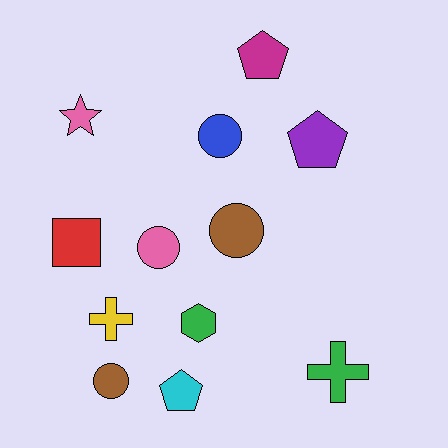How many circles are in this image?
There are 4 circles.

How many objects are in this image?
There are 12 objects.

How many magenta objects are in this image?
There is 1 magenta object.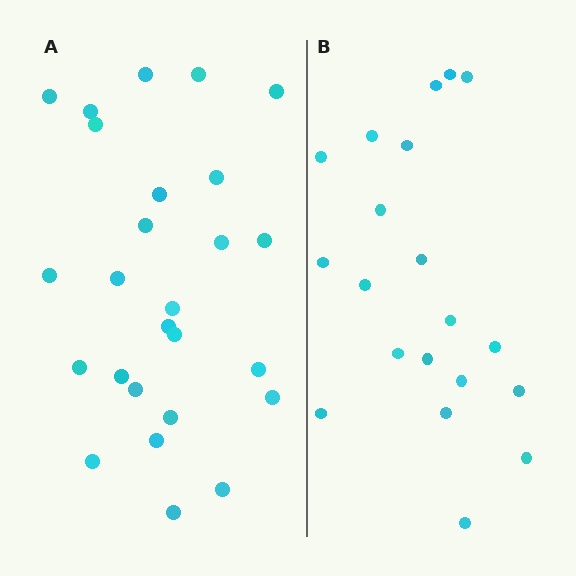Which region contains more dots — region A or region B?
Region A (the left region) has more dots.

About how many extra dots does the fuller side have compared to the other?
Region A has about 6 more dots than region B.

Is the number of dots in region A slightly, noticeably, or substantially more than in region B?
Region A has noticeably more, but not dramatically so. The ratio is roughly 1.3 to 1.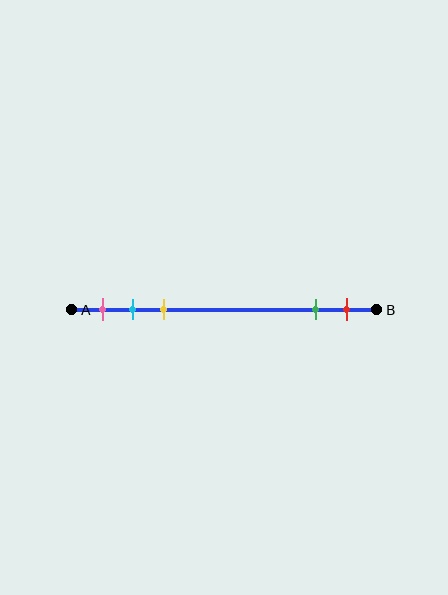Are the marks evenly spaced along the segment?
No, the marks are not evenly spaced.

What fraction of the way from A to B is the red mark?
The red mark is approximately 90% (0.9) of the way from A to B.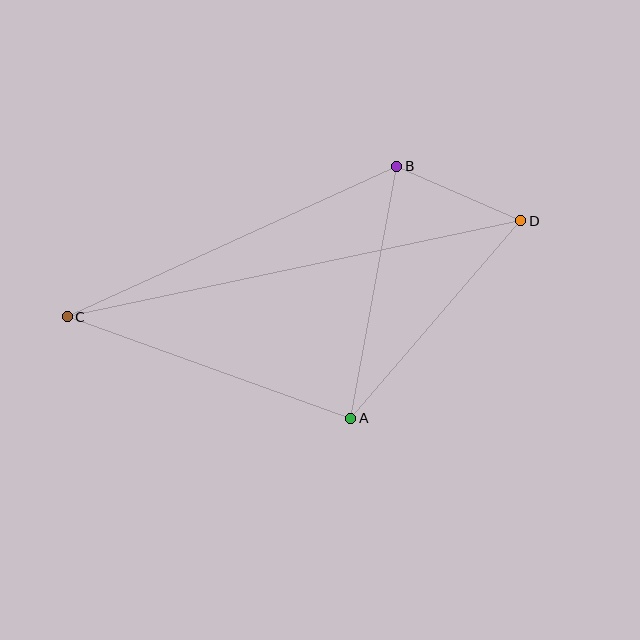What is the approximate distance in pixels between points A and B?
The distance between A and B is approximately 256 pixels.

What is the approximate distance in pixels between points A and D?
The distance between A and D is approximately 261 pixels.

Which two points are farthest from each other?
Points C and D are farthest from each other.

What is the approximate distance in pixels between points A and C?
The distance between A and C is approximately 301 pixels.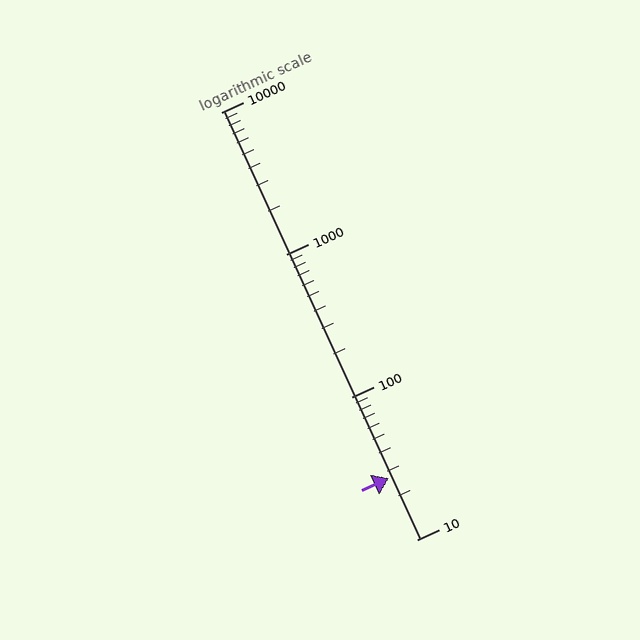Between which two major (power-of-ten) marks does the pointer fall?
The pointer is between 10 and 100.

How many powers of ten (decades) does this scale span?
The scale spans 3 decades, from 10 to 10000.